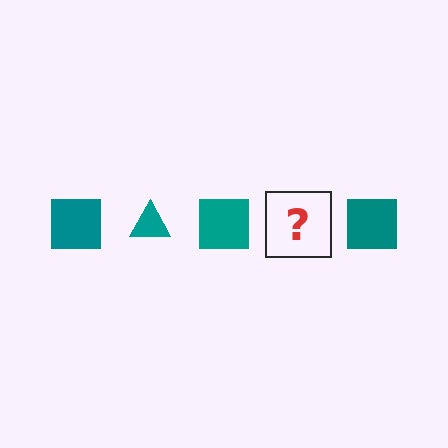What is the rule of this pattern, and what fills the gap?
The rule is that the pattern cycles through square, triangle shapes in teal. The gap should be filled with a teal triangle.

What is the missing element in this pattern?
The missing element is a teal triangle.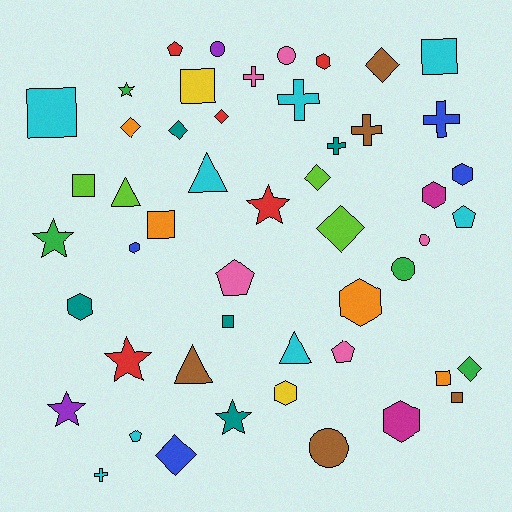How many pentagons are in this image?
There are 5 pentagons.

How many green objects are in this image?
There are 4 green objects.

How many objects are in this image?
There are 50 objects.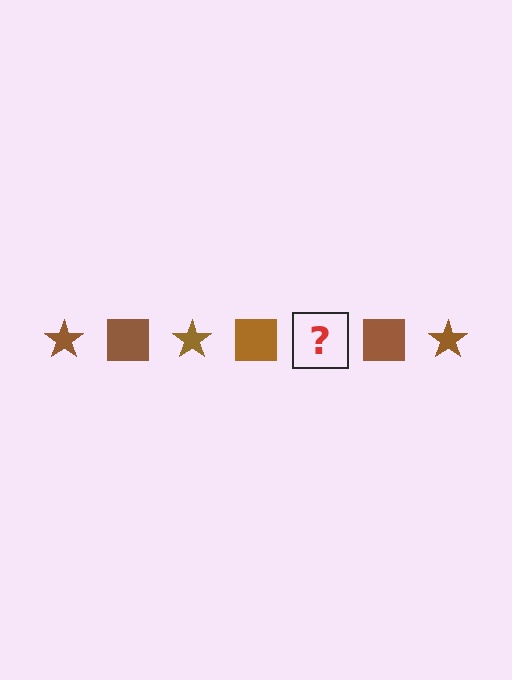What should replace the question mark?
The question mark should be replaced with a brown star.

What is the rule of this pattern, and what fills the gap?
The rule is that the pattern cycles through star, square shapes in brown. The gap should be filled with a brown star.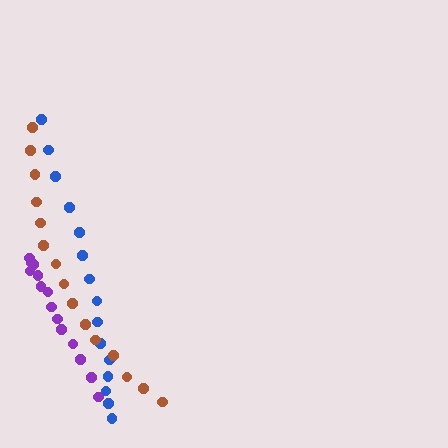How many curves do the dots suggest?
There are 3 distinct paths.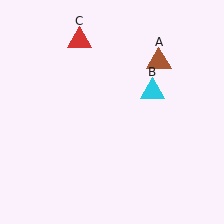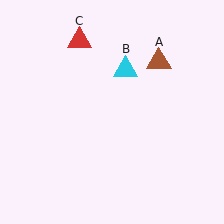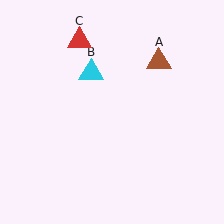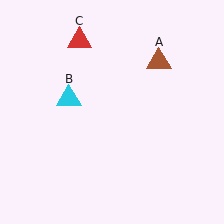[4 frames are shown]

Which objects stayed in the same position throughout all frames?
Brown triangle (object A) and red triangle (object C) remained stationary.